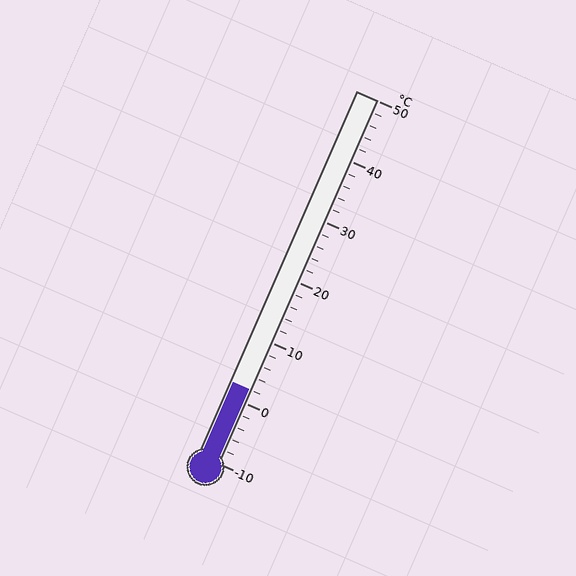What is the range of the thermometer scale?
The thermometer scale ranges from -10°C to 50°C.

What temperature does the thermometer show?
The thermometer shows approximately 2°C.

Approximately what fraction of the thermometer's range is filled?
The thermometer is filled to approximately 20% of its range.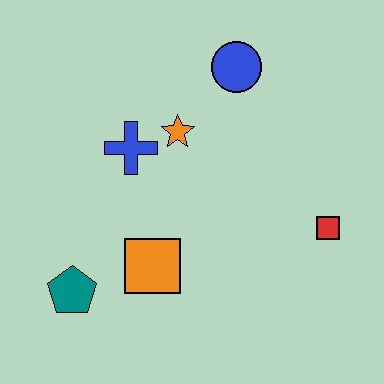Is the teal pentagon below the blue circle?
Yes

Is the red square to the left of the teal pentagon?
No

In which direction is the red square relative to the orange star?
The red square is to the right of the orange star.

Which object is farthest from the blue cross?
The red square is farthest from the blue cross.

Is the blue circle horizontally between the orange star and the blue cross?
No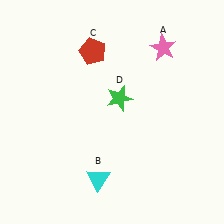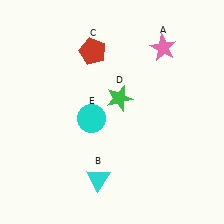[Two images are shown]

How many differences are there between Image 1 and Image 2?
There is 1 difference between the two images.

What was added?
A cyan circle (E) was added in Image 2.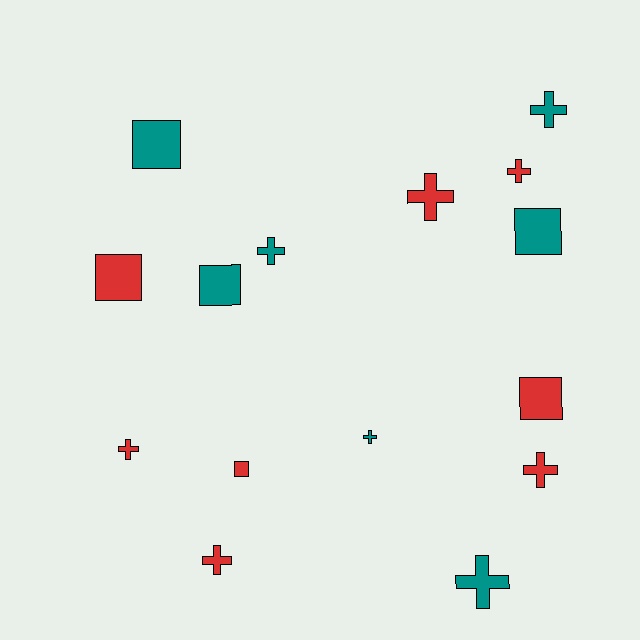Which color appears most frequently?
Red, with 8 objects.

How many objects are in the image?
There are 15 objects.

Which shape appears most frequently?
Cross, with 9 objects.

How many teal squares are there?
There are 3 teal squares.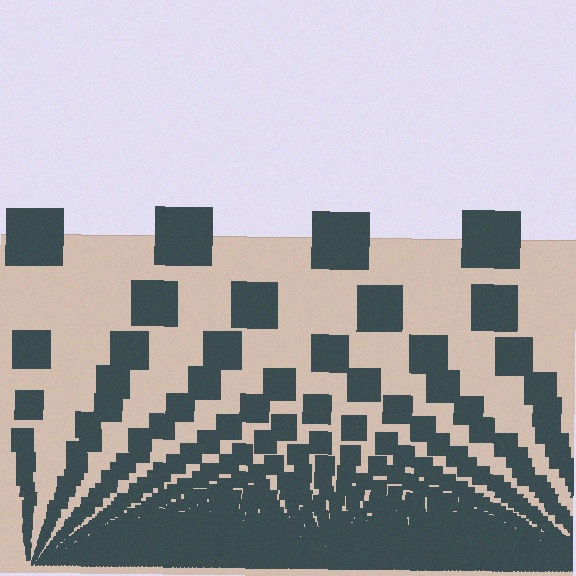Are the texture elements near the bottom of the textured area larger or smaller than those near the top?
Smaller. The gradient is inverted — elements near the bottom are smaller and denser.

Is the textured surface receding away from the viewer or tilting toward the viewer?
The surface appears to tilt toward the viewer. Texture elements get larger and sparser toward the top.